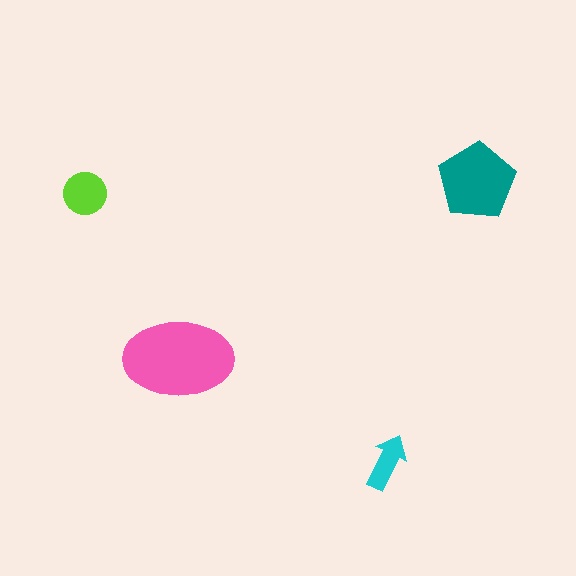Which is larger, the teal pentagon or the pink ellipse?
The pink ellipse.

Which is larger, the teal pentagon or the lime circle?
The teal pentagon.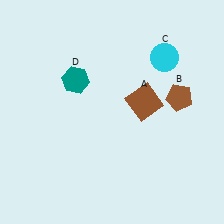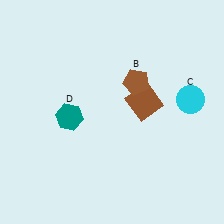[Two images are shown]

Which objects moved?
The objects that moved are: the brown pentagon (B), the cyan circle (C), the teal hexagon (D).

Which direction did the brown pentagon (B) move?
The brown pentagon (B) moved left.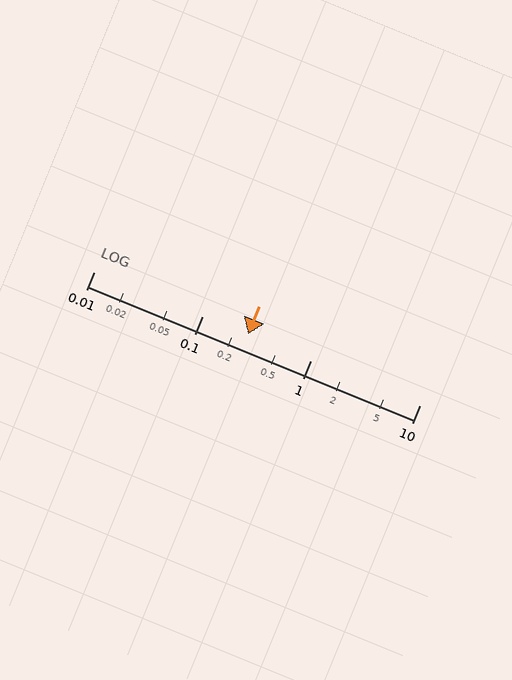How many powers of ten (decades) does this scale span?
The scale spans 3 decades, from 0.01 to 10.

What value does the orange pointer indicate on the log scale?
The pointer indicates approximately 0.26.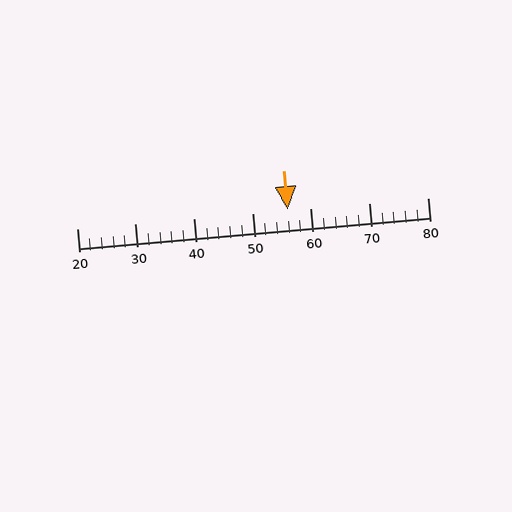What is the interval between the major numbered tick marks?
The major tick marks are spaced 10 units apart.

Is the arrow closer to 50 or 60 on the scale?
The arrow is closer to 60.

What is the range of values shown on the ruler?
The ruler shows values from 20 to 80.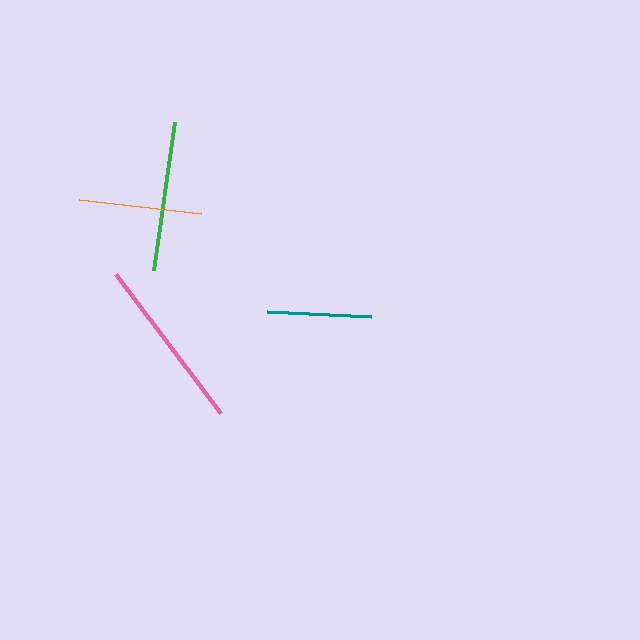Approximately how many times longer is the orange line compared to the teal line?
The orange line is approximately 1.2 times the length of the teal line.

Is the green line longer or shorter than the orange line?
The green line is longer than the orange line.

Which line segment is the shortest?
The teal line is the shortest at approximately 103 pixels.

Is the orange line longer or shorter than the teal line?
The orange line is longer than the teal line.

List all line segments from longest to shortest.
From longest to shortest: pink, green, orange, teal.